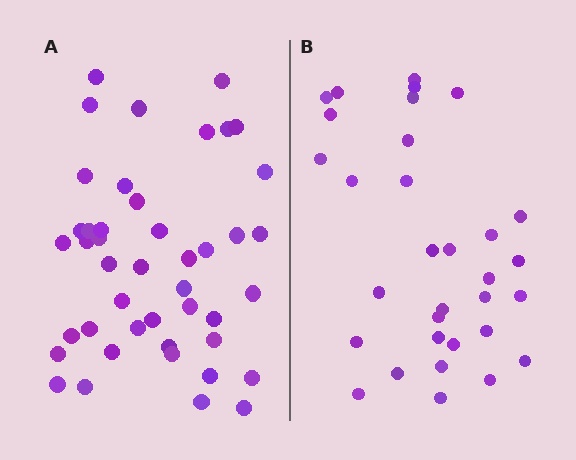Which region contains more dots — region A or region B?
Region A (the left region) has more dots.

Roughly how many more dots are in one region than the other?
Region A has roughly 12 or so more dots than region B.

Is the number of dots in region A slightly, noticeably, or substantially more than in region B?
Region A has noticeably more, but not dramatically so. The ratio is roughly 1.4 to 1.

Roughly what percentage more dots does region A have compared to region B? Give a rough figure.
About 40% more.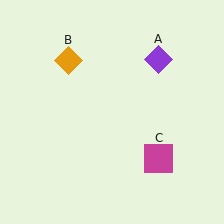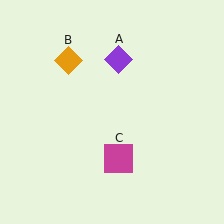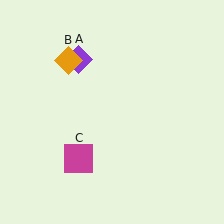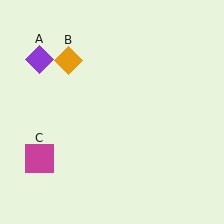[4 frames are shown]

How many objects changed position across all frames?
2 objects changed position: purple diamond (object A), magenta square (object C).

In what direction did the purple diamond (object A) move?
The purple diamond (object A) moved left.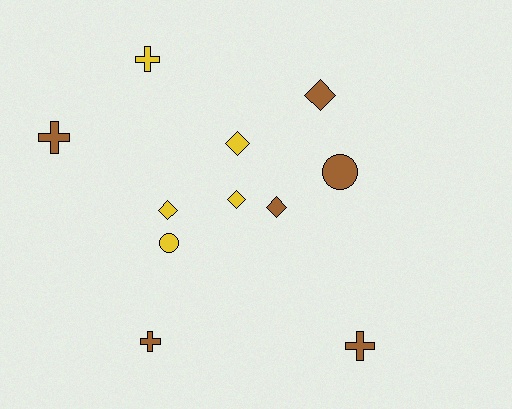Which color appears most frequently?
Brown, with 6 objects.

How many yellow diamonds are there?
There are 3 yellow diamonds.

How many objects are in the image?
There are 11 objects.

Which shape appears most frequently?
Diamond, with 5 objects.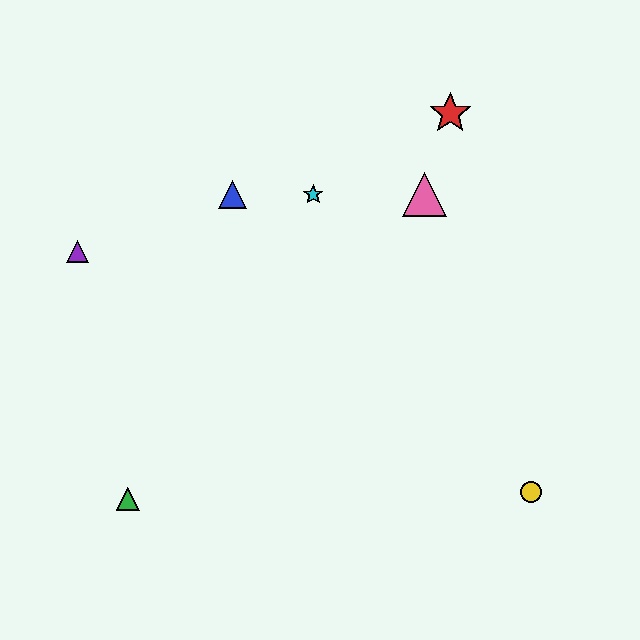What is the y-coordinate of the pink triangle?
The pink triangle is at y≈195.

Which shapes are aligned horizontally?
The blue triangle, the orange triangle, the cyan star, the pink triangle are aligned horizontally.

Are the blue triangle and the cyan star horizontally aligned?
Yes, both are at y≈195.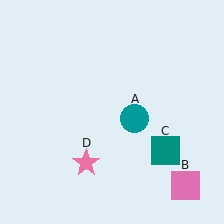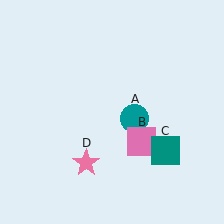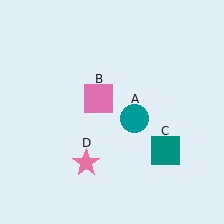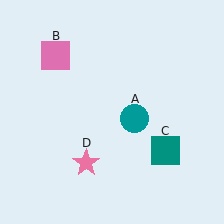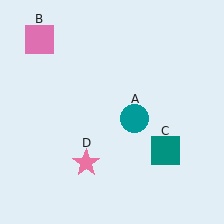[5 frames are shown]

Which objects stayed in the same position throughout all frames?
Teal circle (object A) and teal square (object C) and pink star (object D) remained stationary.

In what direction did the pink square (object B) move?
The pink square (object B) moved up and to the left.